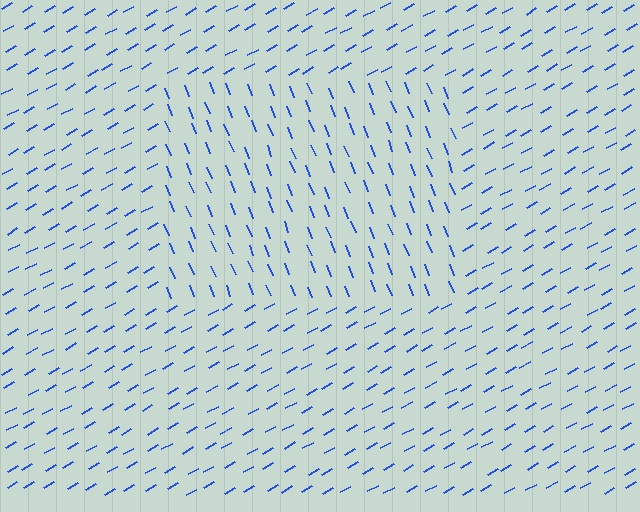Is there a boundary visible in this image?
Yes, there is a texture boundary formed by a change in line orientation.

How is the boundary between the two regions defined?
The boundary is defined purely by a change in line orientation (approximately 82 degrees difference). All lines are the same color and thickness.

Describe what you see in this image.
The image is filled with small blue line segments. A rectangle region in the image has lines oriented differently from the surrounding lines, creating a visible texture boundary.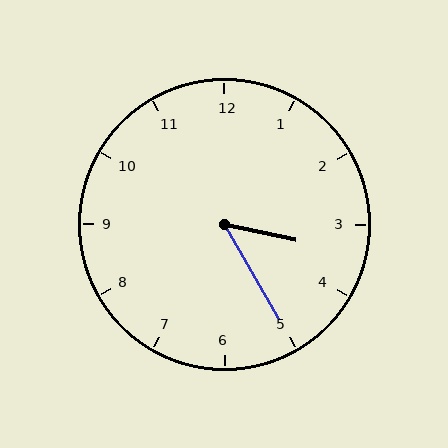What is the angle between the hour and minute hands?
Approximately 48 degrees.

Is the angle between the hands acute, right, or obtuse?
It is acute.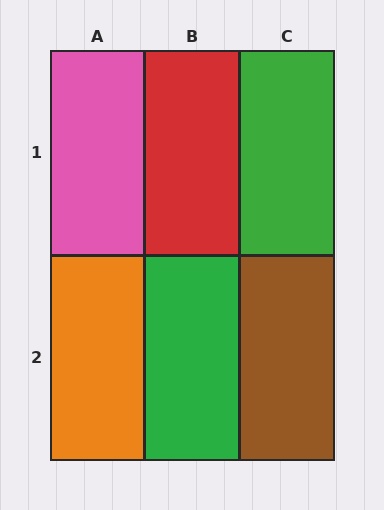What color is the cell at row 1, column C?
Green.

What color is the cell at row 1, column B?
Red.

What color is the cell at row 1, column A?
Pink.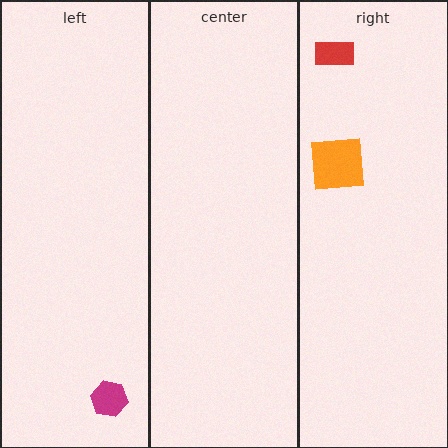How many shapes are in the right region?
2.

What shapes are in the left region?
The magenta hexagon.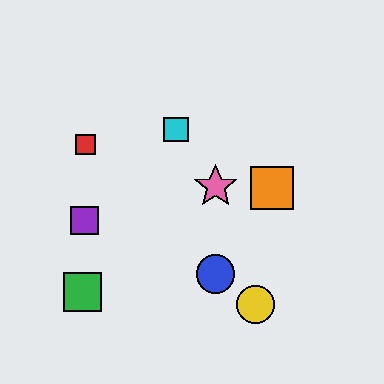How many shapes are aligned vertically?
2 shapes (the blue circle, the pink star) are aligned vertically.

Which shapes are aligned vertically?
The blue circle, the pink star are aligned vertically.